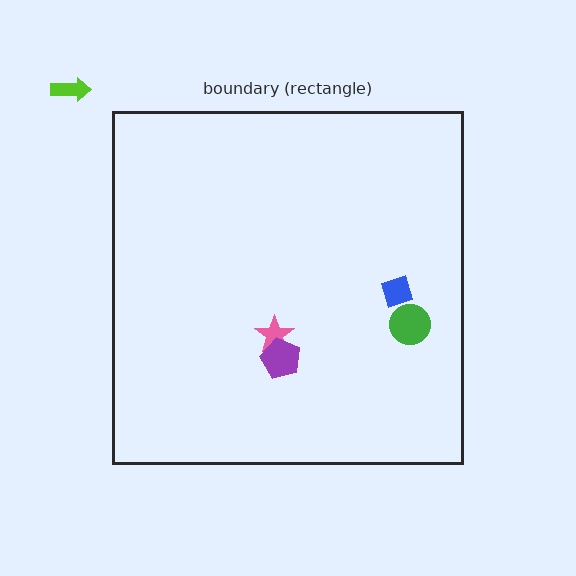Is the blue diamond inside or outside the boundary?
Inside.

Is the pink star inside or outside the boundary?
Inside.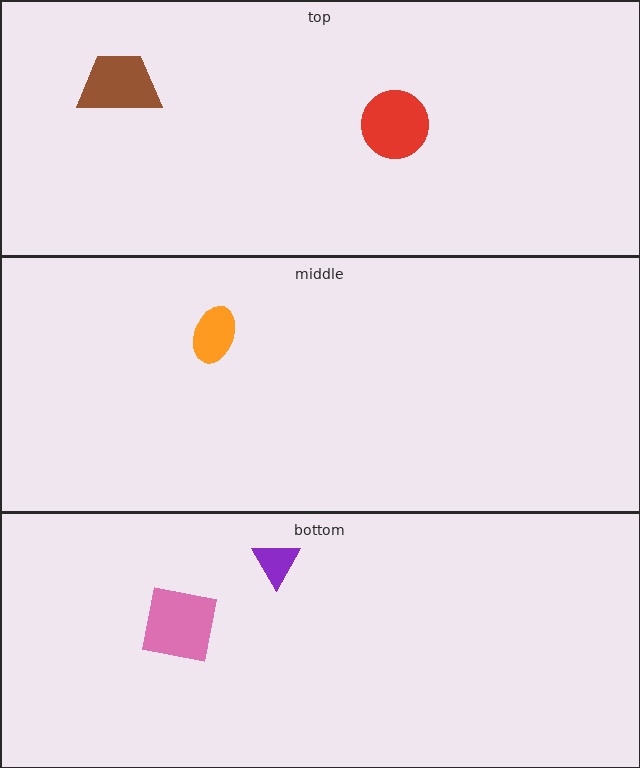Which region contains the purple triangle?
The bottom region.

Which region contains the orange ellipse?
The middle region.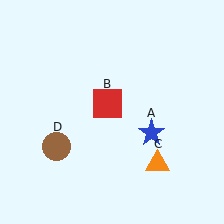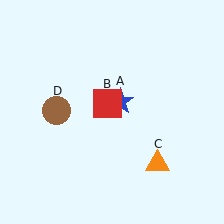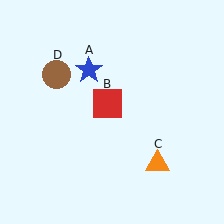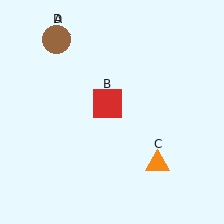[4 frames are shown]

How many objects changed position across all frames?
2 objects changed position: blue star (object A), brown circle (object D).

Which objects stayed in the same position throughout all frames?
Red square (object B) and orange triangle (object C) remained stationary.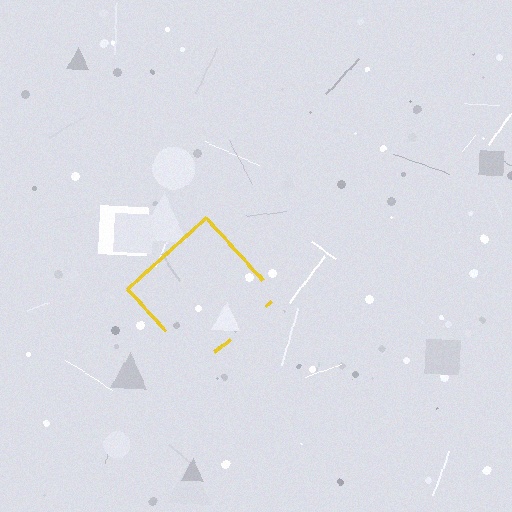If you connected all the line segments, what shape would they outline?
They would outline a diamond.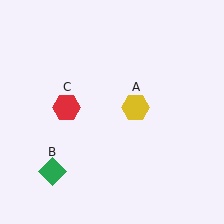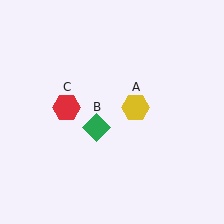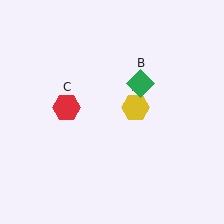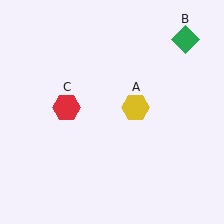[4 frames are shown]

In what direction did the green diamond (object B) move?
The green diamond (object B) moved up and to the right.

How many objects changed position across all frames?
1 object changed position: green diamond (object B).